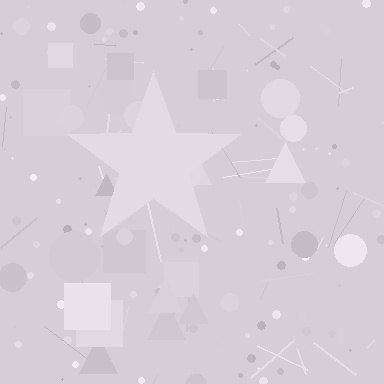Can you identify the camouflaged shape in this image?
The camouflaged shape is a star.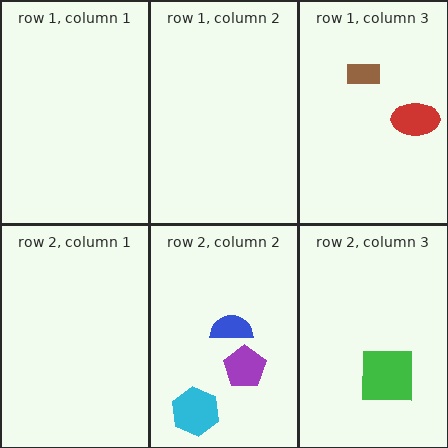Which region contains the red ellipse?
The row 1, column 3 region.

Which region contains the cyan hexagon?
The row 2, column 2 region.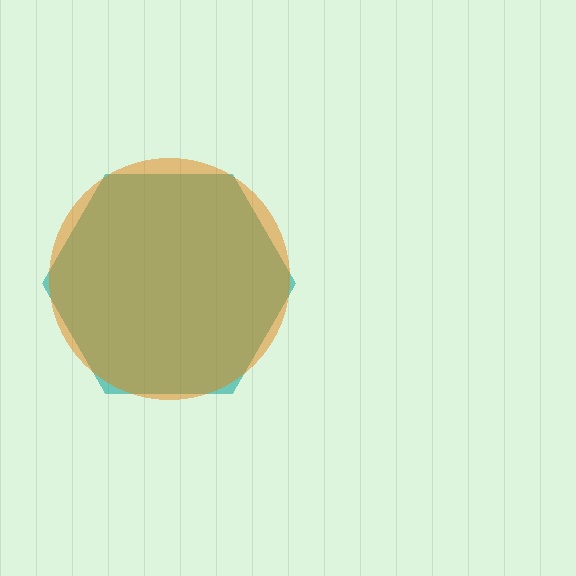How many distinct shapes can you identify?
There are 2 distinct shapes: a teal hexagon, an orange circle.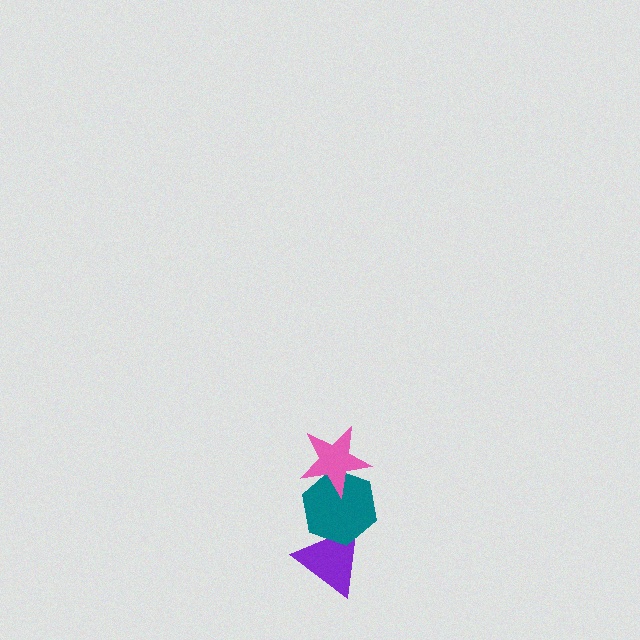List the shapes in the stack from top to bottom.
From top to bottom: the pink star, the teal hexagon, the purple triangle.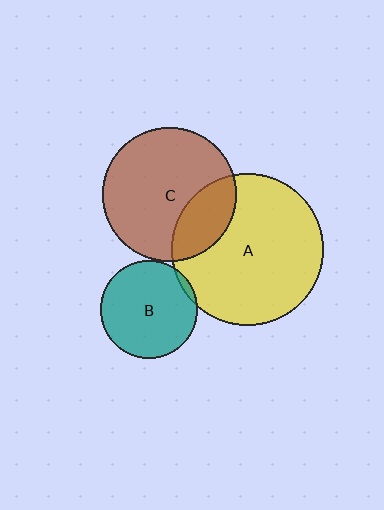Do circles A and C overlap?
Yes.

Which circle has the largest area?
Circle A (yellow).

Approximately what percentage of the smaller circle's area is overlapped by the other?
Approximately 25%.